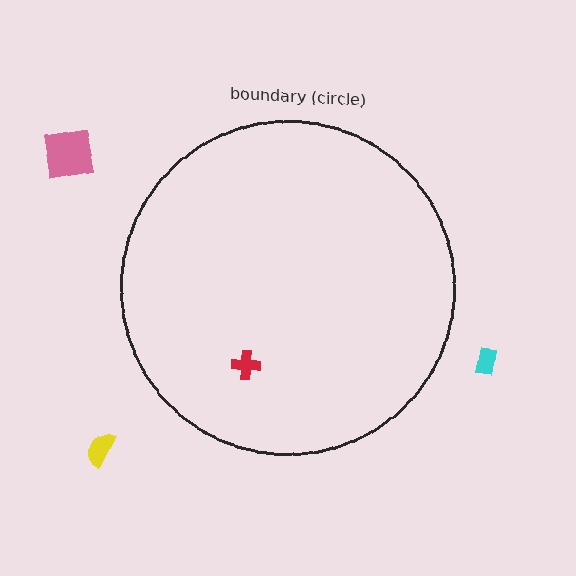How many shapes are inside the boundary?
1 inside, 3 outside.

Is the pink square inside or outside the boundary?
Outside.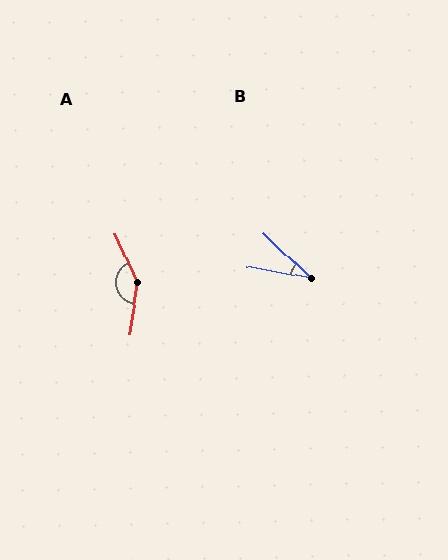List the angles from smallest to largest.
B (33°), A (146°).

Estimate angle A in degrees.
Approximately 146 degrees.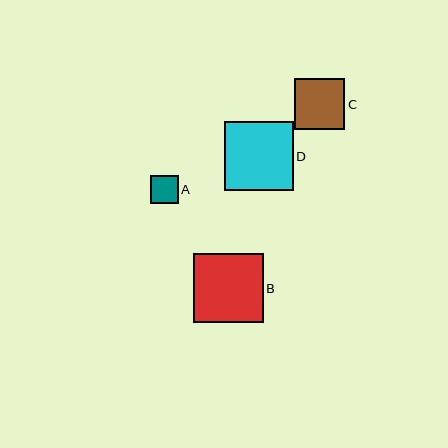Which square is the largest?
Square B is the largest with a size of approximately 69 pixels.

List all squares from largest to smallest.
From largest to smallest: B, D, C, A.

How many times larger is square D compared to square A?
Square D is approximately 2.5 times the size of square A.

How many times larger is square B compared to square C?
Square B is approximately 1.4 times the size of square C.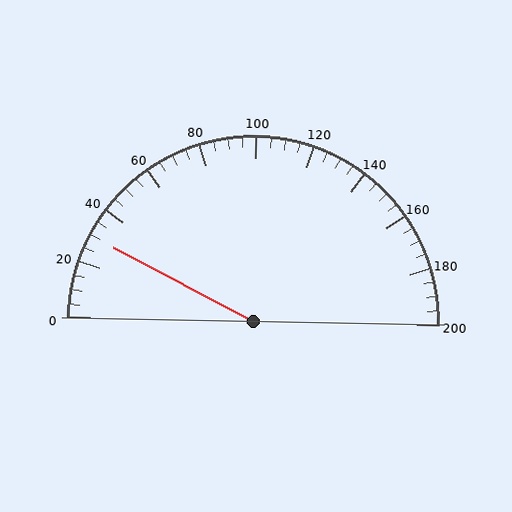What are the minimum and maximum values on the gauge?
The gauge ranges from 0 to 200.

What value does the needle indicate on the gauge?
The needle indicates approximately 30.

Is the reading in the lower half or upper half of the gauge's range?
The reading is in the lower half of the range (0 to 200).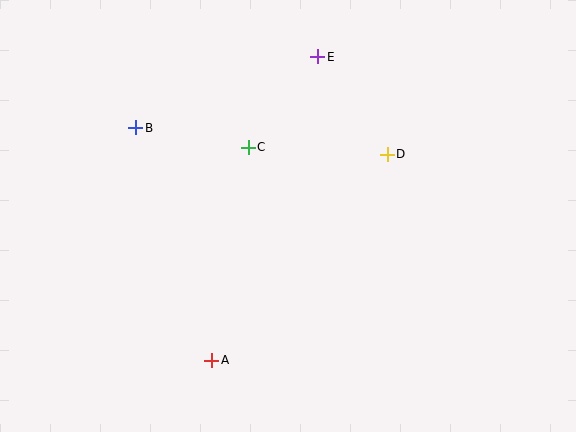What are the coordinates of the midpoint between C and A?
The midpoint between C and A is at (230, 254).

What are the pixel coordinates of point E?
Point E is at (318, 57).